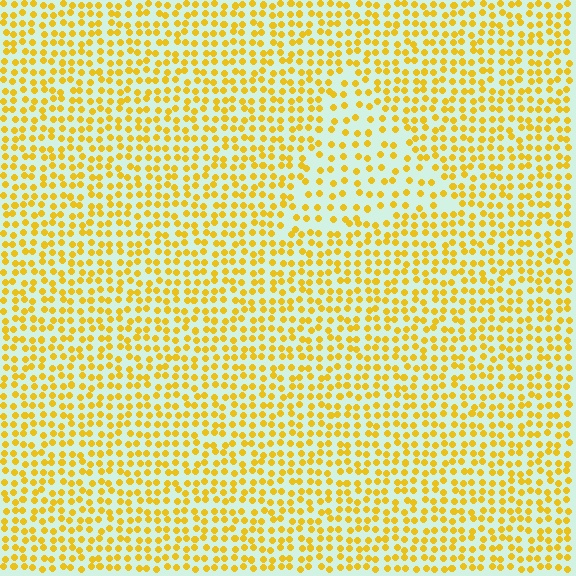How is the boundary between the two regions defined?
The boundary is defined by a change in element density (approximately 1.7x ratio). All elements are the same color, size, and shape.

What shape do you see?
I see a triangle.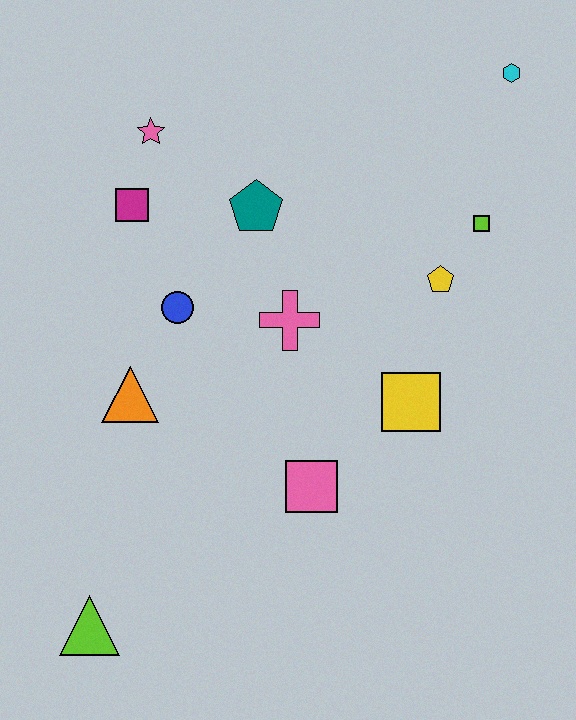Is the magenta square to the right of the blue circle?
No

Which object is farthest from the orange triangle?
The cyan hexagon is farthest from the orange triangle.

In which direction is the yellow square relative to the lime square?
The yellow square is below the lime square.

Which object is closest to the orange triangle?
The blue circle is closest to the orange triangle.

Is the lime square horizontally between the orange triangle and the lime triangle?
No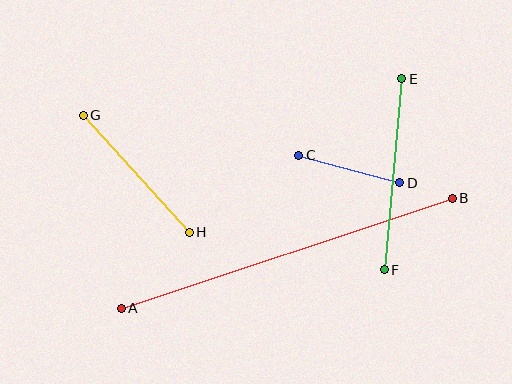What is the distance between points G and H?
The distance is approximately 158 pixels.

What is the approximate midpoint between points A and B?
The midpoint is at approximately (287, 253) pixels.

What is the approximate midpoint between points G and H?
The midpoint is at approximately (136, 174) pixels.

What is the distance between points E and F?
The distance is approximately 192 pixels.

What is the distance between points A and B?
The distance is approximately 349 pixels.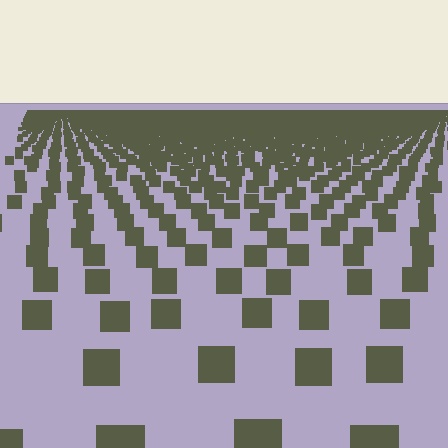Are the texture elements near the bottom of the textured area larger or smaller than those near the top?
Larger. Near the bottom, elements are closer to the viewer and appear at a bigger on-screen size.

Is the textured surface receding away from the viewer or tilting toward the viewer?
The surface is receding away from the viewer. Texture elements get smaller and denser toward the top.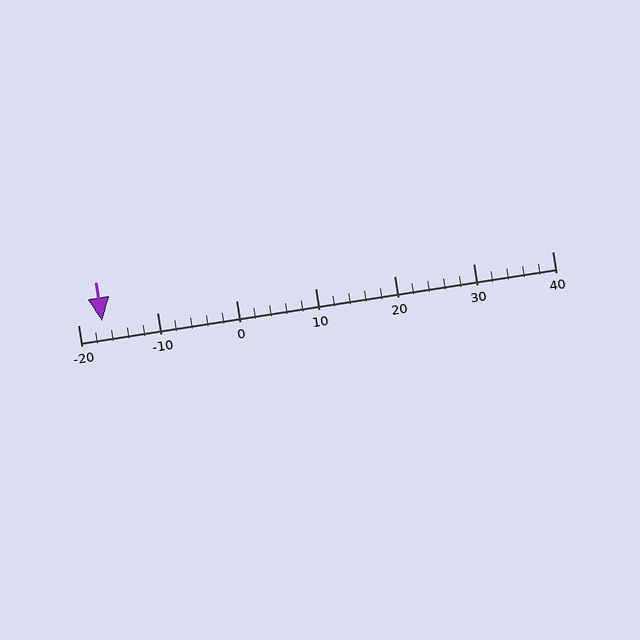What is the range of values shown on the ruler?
The ruler shows values from -20 to 40.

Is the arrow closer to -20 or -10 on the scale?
The arrow is closer to -20.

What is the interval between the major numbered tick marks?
The major tick marks are spaced 10 units apart.